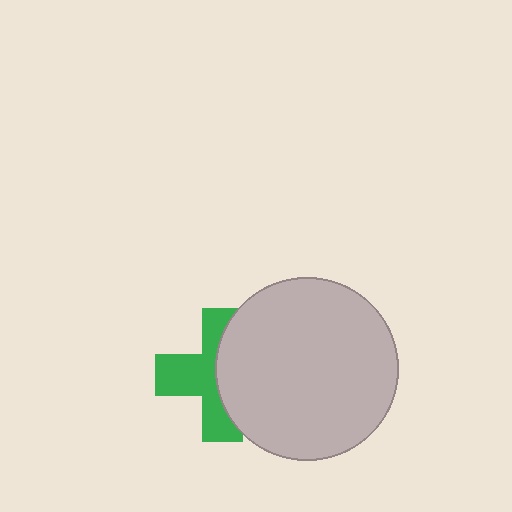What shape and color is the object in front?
The object in front is a light gray circle.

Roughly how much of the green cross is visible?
About half of it is visible (roughly 52%).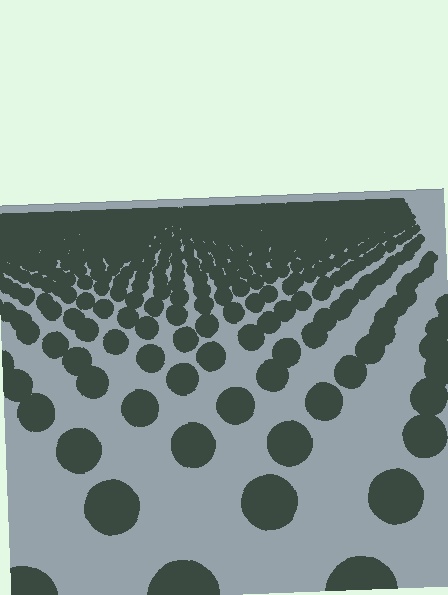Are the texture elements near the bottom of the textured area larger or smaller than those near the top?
Larger. Near the bottom, elements are closer to the viewer and appear at a bigger on-screen size.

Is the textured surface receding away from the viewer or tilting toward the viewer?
The surface is receding away from the viewer. Texture elements get smaller and denser toward the top.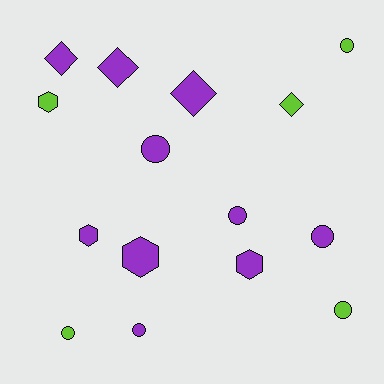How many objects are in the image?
There are 15 objects.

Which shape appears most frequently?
Circle, with 7 objects.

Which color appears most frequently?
Purple, with 10 objects.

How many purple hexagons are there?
There are 3 purple hexagons.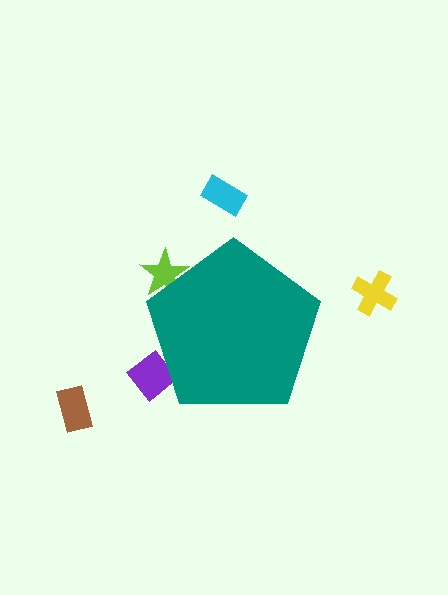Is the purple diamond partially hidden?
Yes, the purple diamond is partially hidden behind the teal pentagon.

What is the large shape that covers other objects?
A teal pentagon.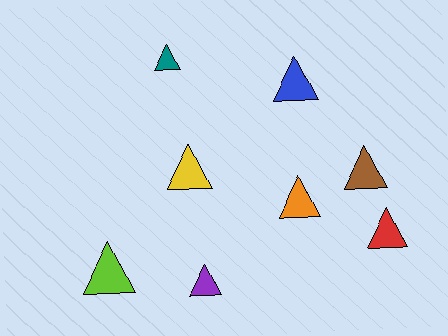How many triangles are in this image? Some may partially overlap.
There are 8 triangles.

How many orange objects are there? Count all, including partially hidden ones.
There is 1 orange object.